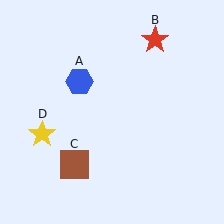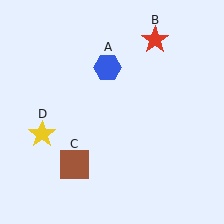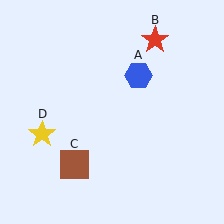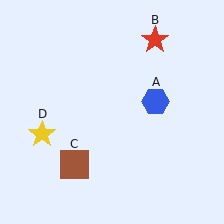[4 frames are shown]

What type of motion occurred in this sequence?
The blue hexagon (object A) rotated clockwise around the center of the scene.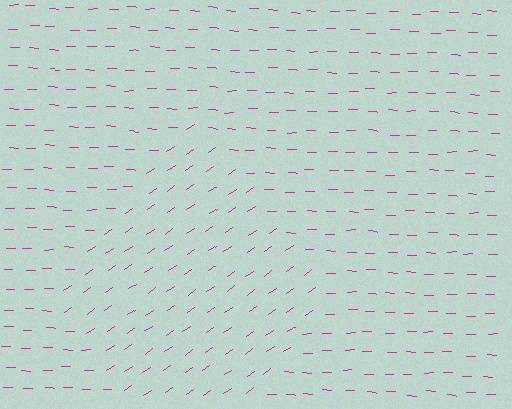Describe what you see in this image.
The image is filled with small magenta line segments. A diamond region in the image has lines oriented differently from the surrounding lines, creating a visible texture boundary.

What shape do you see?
I see a diamond.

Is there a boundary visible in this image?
Yes, there is a texture boundary formed by a change in line orientation.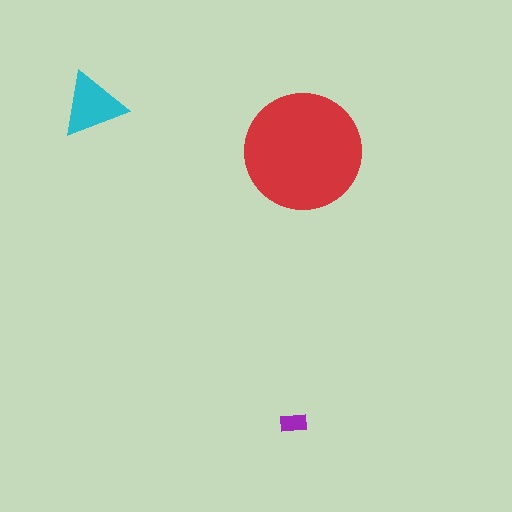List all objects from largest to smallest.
The red circle, the cyan triangle, the purple rectangle.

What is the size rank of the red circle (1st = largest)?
1st.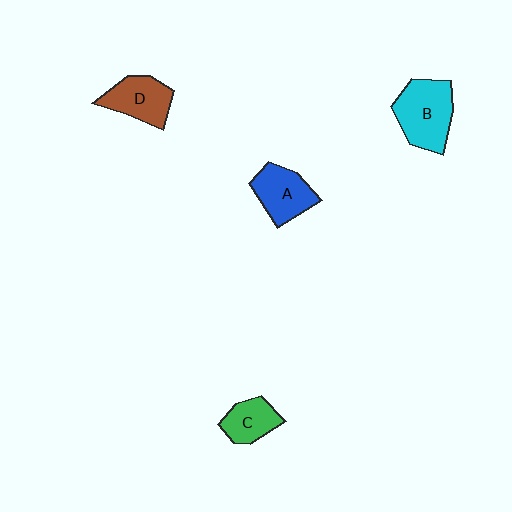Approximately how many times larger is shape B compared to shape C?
Approximately 1.7 times.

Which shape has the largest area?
Shape B (cyan).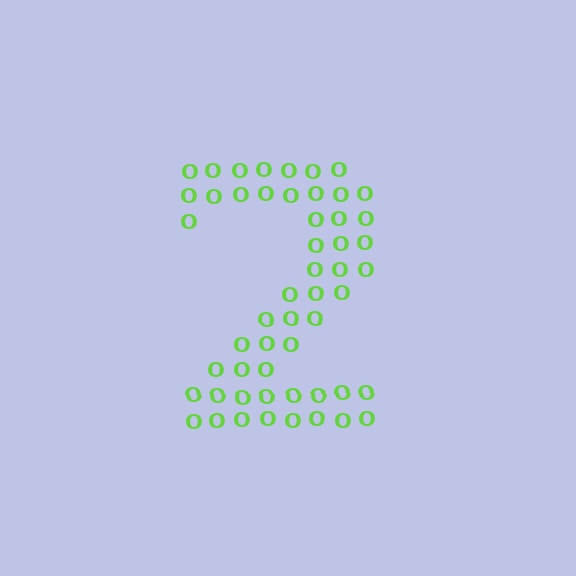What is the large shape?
The large shape is the digit 2.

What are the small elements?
The small elements are letter O's.